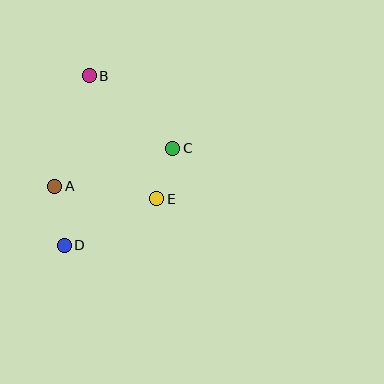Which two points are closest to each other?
Points C and E are closest to each other.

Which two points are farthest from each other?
Points B and D are farthest from each other.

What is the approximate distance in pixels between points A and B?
The distance between A and B is approximately 116 pixels.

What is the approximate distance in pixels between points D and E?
The distance between D and E is approximately 103 pixels.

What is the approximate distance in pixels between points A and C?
The distance between A and C is approximately 124 pixels.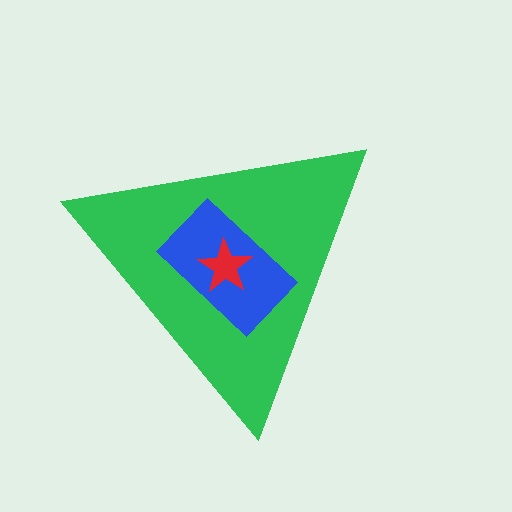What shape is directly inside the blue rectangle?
The red star.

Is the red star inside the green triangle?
Yes.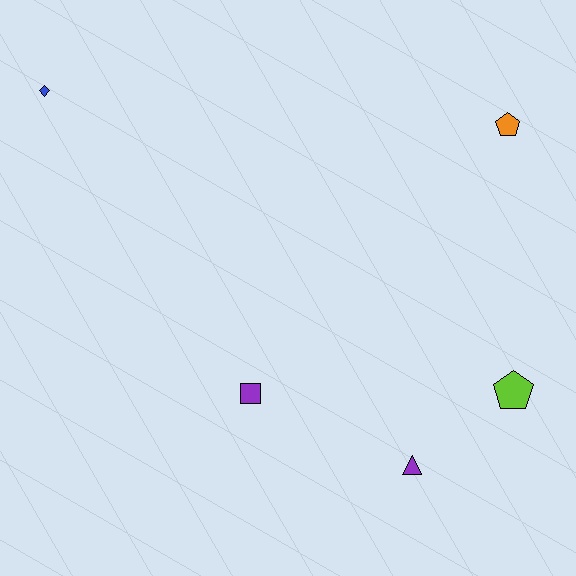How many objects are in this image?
There are 5 objects.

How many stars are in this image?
There are no stars.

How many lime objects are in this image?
There is 1 lime object.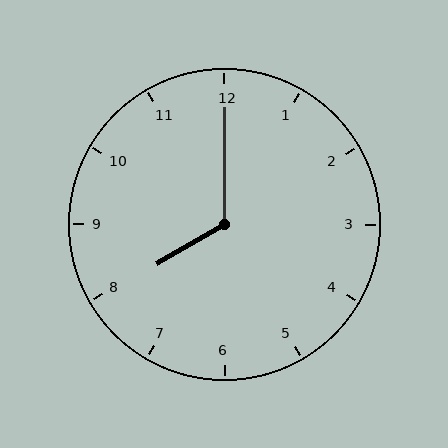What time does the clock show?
8:00.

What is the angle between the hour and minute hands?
Approximately 120 degrees.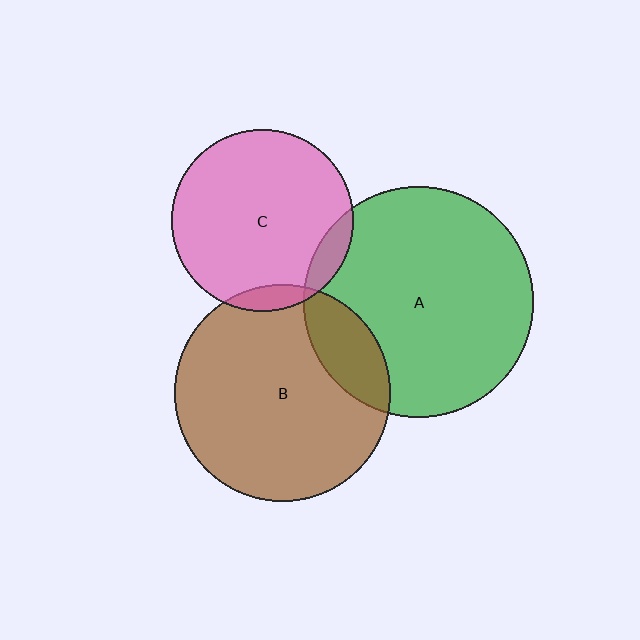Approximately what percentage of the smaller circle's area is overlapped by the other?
Approximately 15%.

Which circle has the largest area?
Circle A (green).